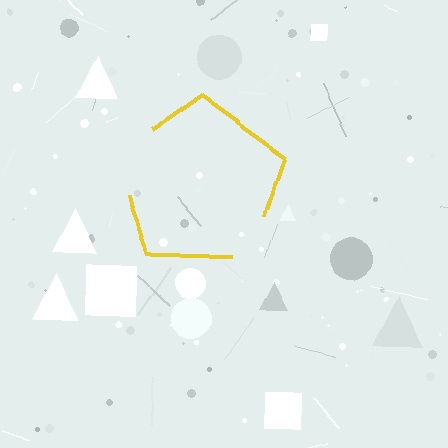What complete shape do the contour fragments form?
The contour fragments form a pentagon.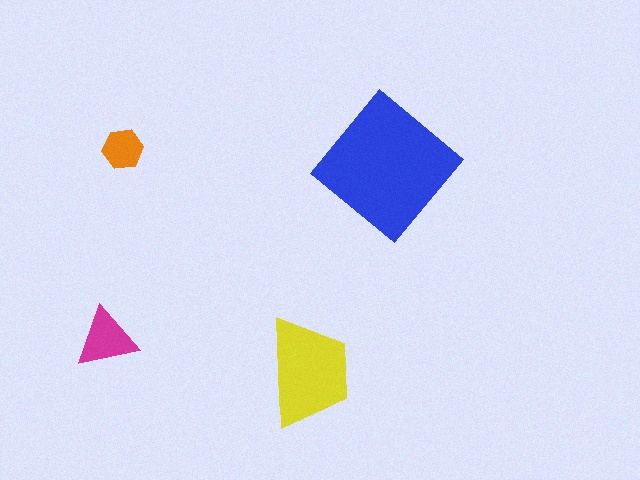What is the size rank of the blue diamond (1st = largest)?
1st.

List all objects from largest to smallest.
The blue diamond, the yellow trapezoid, the magenta triangle, the orange hexagon.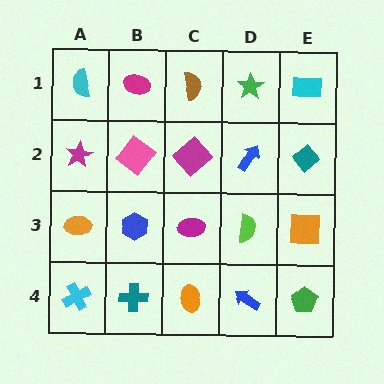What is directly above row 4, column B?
A blue hexagon.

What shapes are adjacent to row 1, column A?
A magenta star (row 2, column A), a magenta ellipse (row 1, column B).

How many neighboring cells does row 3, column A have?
3.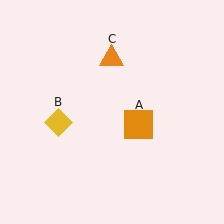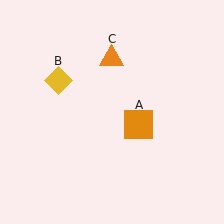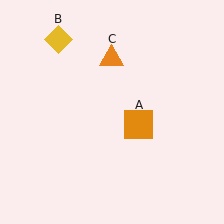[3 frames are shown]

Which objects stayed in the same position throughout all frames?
Orange square (object A) and orange triangle (object C) remained stationary.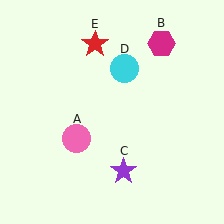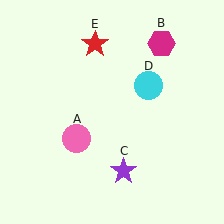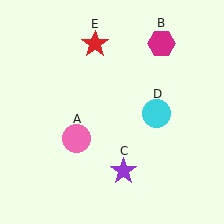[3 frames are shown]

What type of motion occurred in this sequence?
The cyan circle (object D) rotated clockwise around the center of the scene.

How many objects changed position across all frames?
1 object changed position: cyan circle (object D).